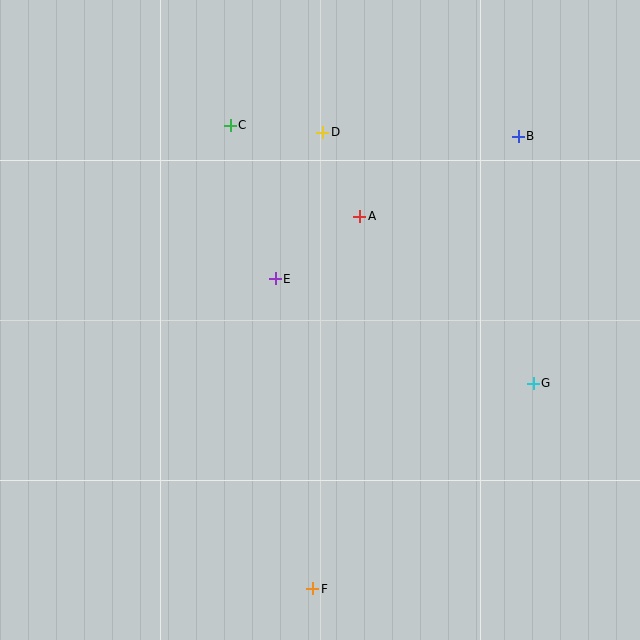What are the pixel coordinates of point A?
Point A is at (360, 216).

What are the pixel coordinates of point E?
Point E is at (275, 279).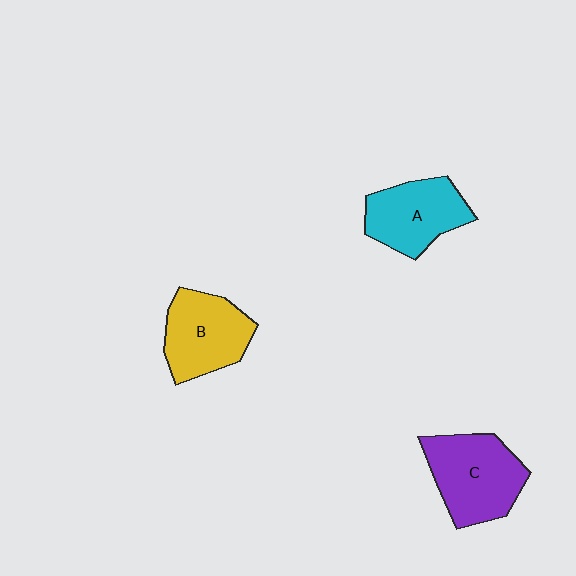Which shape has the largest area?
Shape C (purple).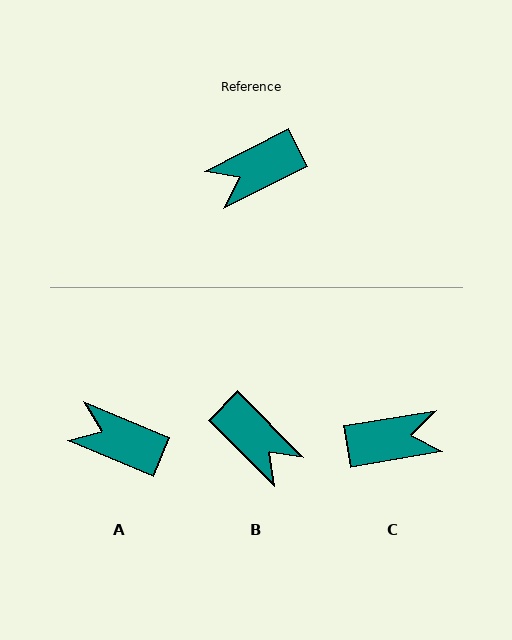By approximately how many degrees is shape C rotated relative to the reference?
Approximately 163 degrees counter-clockwise.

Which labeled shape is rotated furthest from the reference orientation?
C, about 163 degrees away.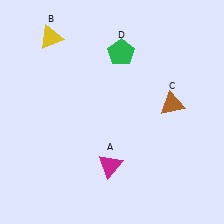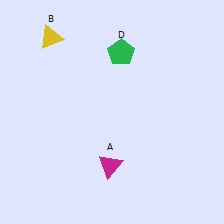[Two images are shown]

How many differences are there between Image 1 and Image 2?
There is 1 difference between the two images.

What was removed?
The brown triangle (C) was removed in Image 2.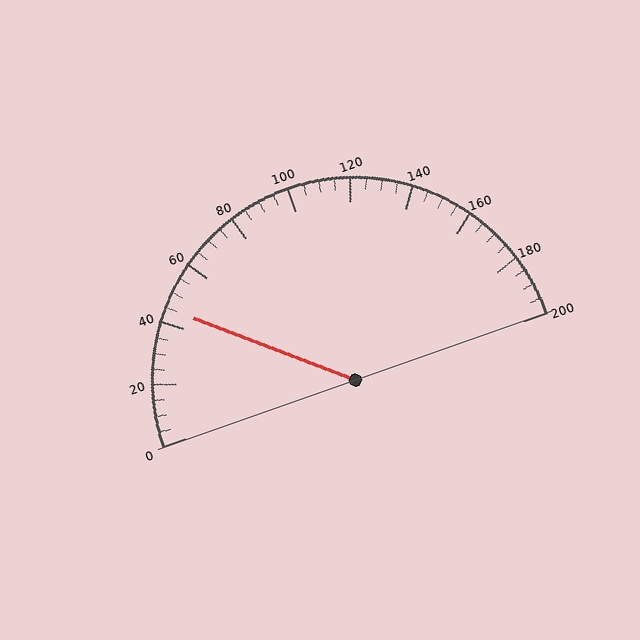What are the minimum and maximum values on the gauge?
The gauge ranges from 0 to 200.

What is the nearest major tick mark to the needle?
The nearest major tick mark is 40.